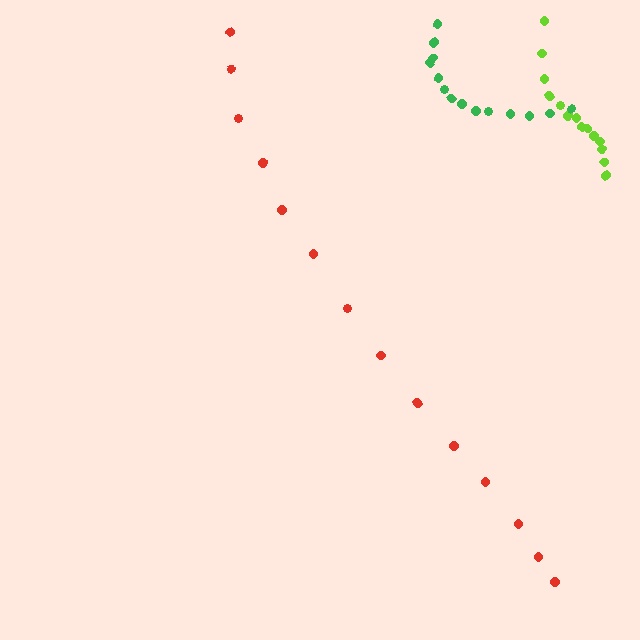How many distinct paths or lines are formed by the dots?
There are 3 distinct paths.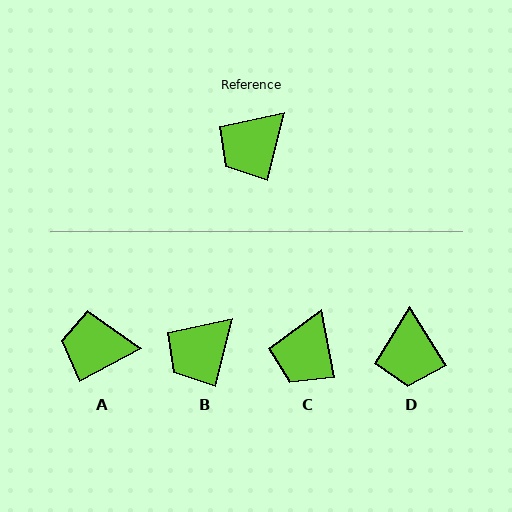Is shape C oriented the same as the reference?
No, it is off by about 24 degrees.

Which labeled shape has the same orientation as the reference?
B.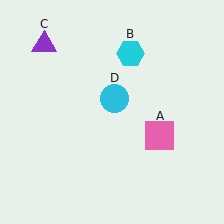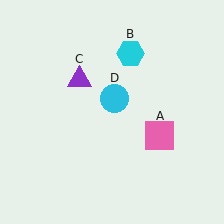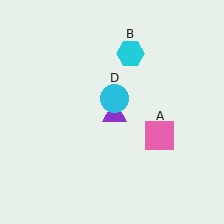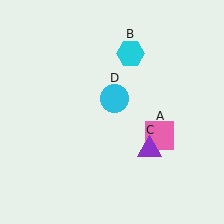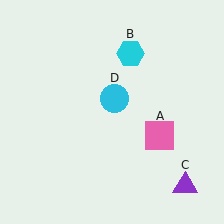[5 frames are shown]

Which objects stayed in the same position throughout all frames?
Pink square (object A) and cyan hexagon (object B) and cyan circle (object D) remained stationary.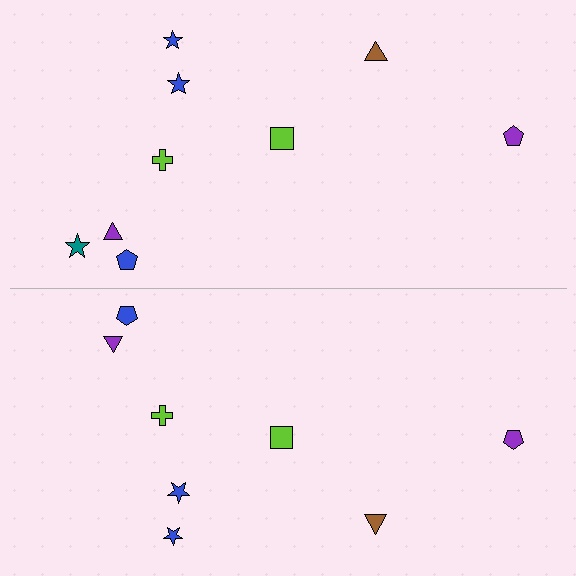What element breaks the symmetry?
A teal star is missing from the bottom side.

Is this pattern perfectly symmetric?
No, the pattern is not perfectly symmetric. A teal star is missing from the bottom side.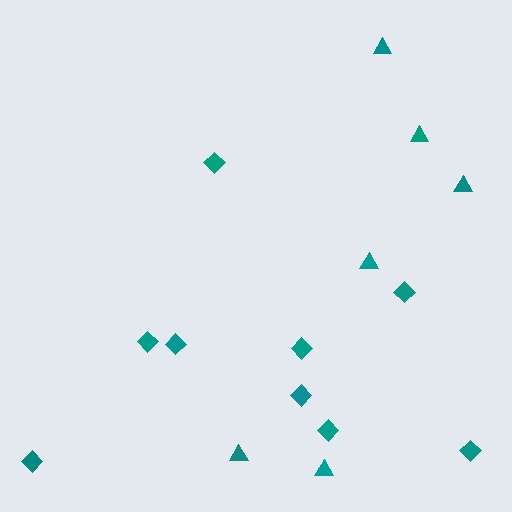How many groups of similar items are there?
There are 2 groups: one group of triangles (6) and one group of diamonds (9).